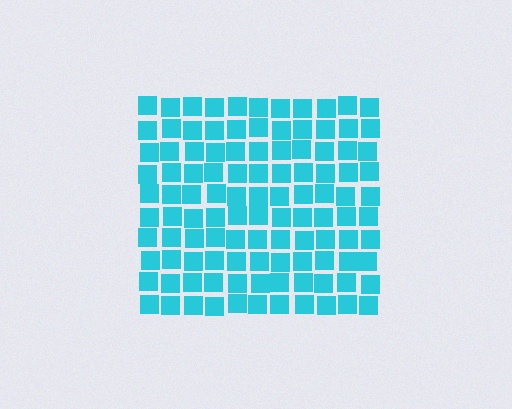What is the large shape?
The large shape is a square.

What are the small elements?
The small elements are squares.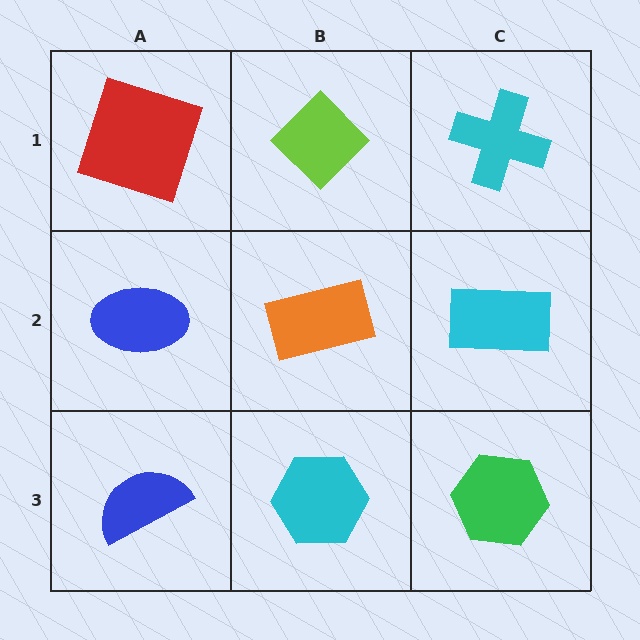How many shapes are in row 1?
3 shapes.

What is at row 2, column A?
A blue ellipse.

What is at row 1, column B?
A lime diamond.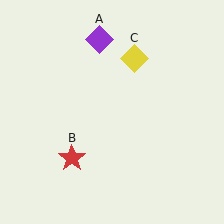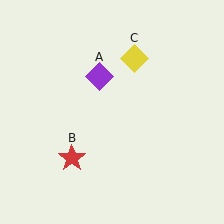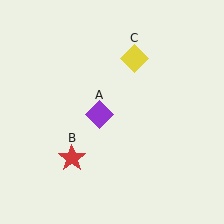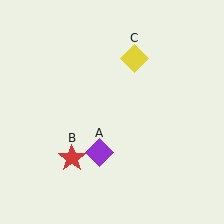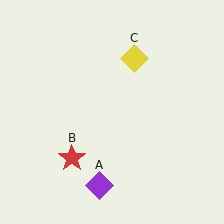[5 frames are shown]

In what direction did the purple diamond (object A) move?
The purple diamond (object A) moved down.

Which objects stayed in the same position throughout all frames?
Red star (object B) and yellow diamond (object C) remained stationary.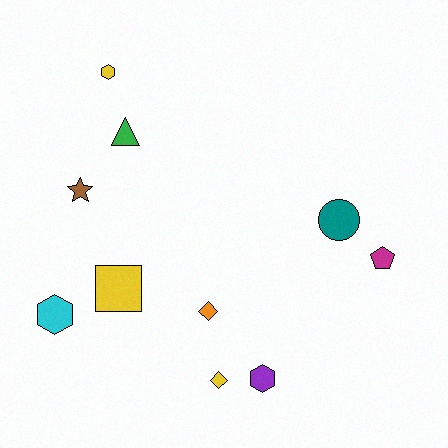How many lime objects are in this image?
There are no lime objects.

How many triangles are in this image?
There is 1 triangle.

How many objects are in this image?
There are 10 objects.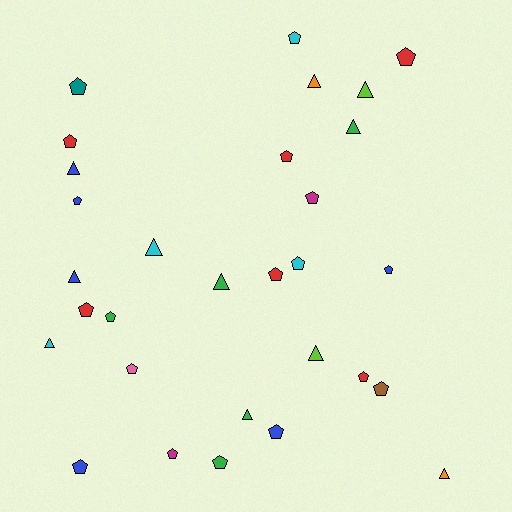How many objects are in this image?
There are 30 objects.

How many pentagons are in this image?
There are 19 pentagons.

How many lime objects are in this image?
There are 2 lime objects.